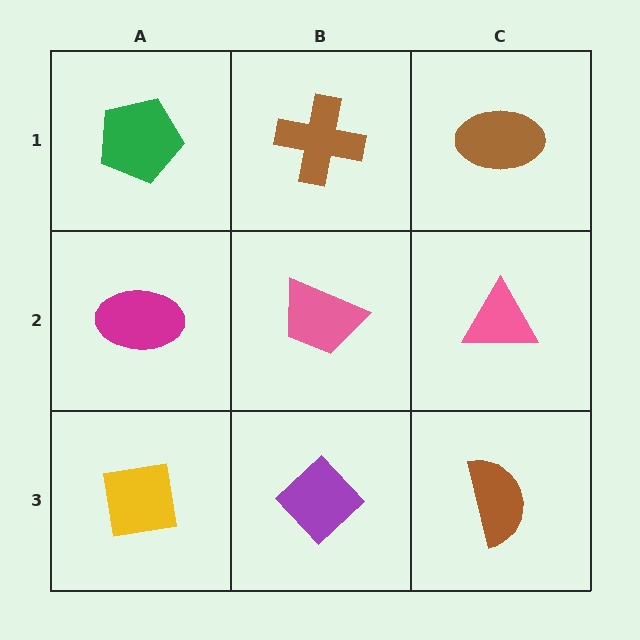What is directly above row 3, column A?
A magenta ellipse.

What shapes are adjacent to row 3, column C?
A pink triangle (row 2, column C), a purple diamond (row 3, column B).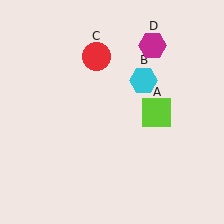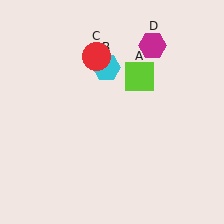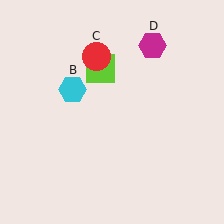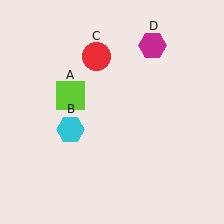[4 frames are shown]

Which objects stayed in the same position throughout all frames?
Red circle (object C) and magenta hexagon (object D) remained stationary.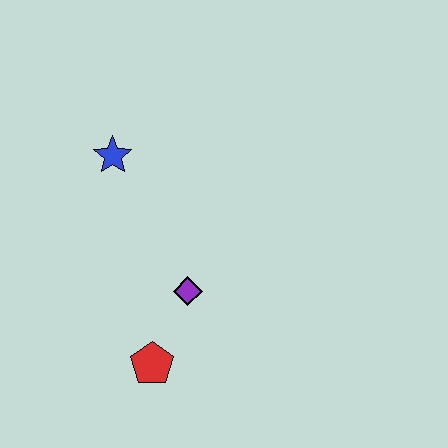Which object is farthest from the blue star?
The red pentagon is farthest from the blue star.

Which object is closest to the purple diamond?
The red pentagon is closest to the purple diamond.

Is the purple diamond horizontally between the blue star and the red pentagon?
No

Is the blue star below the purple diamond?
No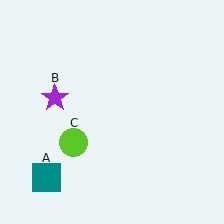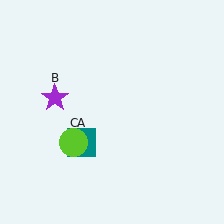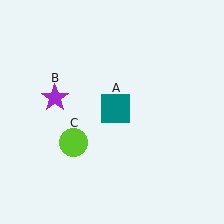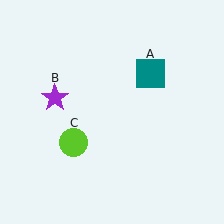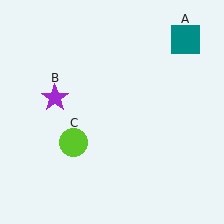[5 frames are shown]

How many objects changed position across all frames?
1 object changed position: teal square (object A).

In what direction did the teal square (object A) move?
The teal square (object A) moved up and to the right.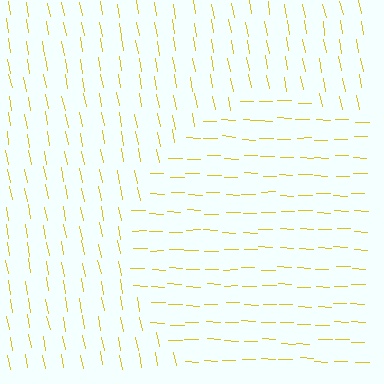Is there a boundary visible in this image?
Yes, there is a texture boundary formed by a change in line orientation.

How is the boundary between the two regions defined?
The boundary is defined purely by a change in line orientation (approximately 78 degrees difference). All lines are the same color and thickness.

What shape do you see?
I see a circle.